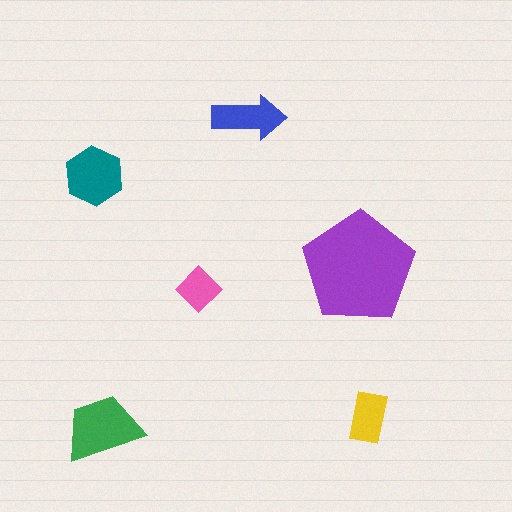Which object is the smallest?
The pink diamond.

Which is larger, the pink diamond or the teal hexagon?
The teal hexagon.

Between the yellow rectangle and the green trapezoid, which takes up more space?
The green trapezoid.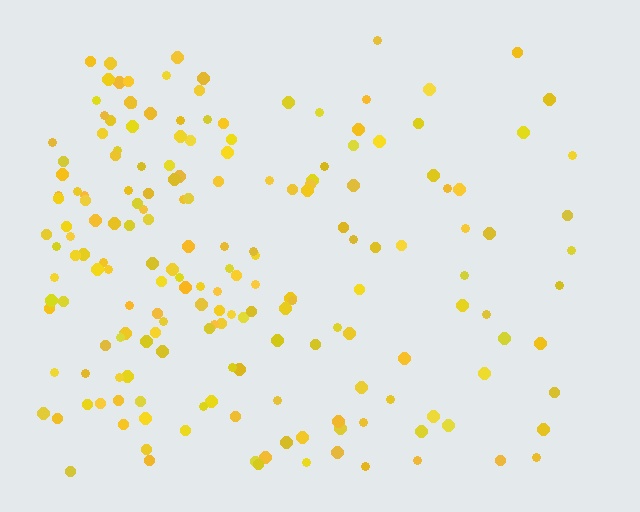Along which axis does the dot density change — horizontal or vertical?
Horizontal.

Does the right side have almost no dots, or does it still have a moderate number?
Still a moderate number, just noticeably fewer than the left.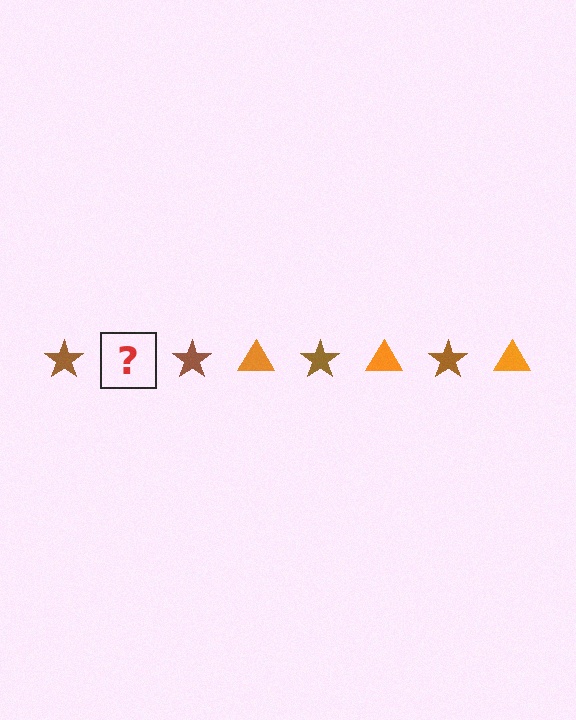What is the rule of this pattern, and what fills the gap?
The rule is that the pattern alternates between brown star and orange triangle. The gap should be filled with an orange triangle.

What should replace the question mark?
The question mark should be replaced with an orange triangle.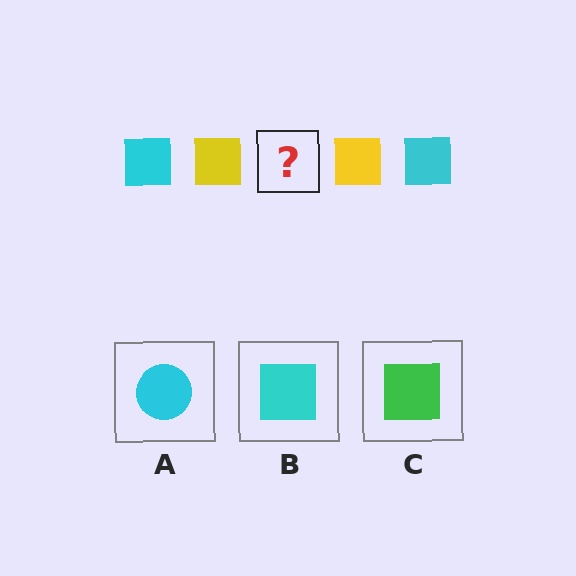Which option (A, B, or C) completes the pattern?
B.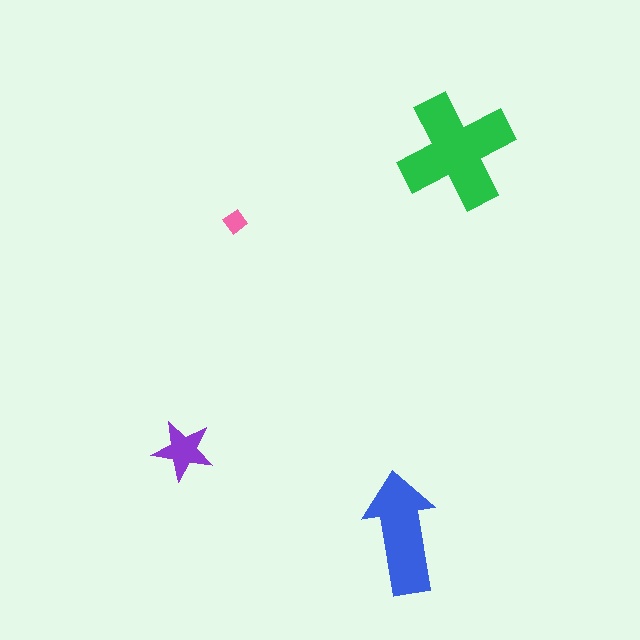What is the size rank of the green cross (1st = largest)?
1st.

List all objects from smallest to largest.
The pink diamond, the purple star, the blue arrow, the green cross.